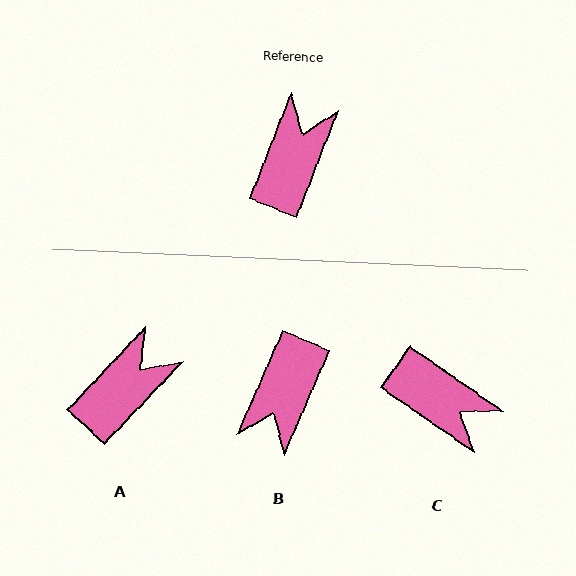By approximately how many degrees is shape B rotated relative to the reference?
Approximately 178 degrees counter-clockwise.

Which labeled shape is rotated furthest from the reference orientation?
B, about 178 degrees away.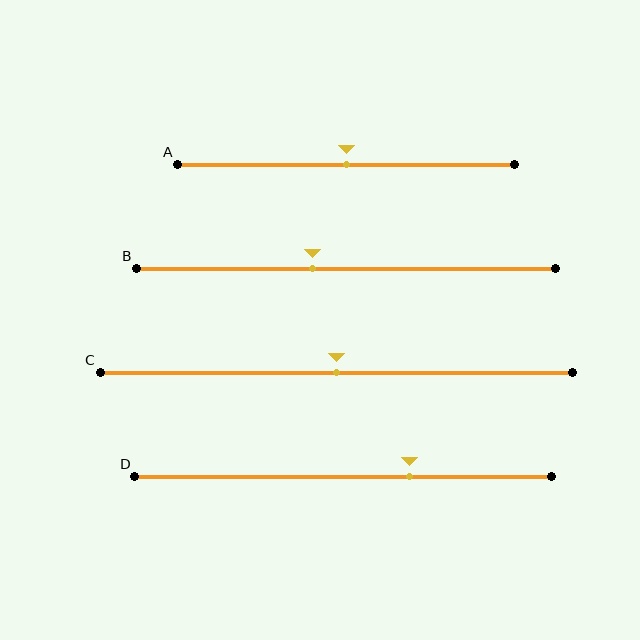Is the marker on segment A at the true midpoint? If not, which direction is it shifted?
Yes, the marker on segment A is at the true midpoint.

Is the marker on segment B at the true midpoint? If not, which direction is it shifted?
No, the marker on segment B is shifted to the left by about 8% of the segment length.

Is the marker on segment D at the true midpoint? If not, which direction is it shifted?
No, the marker on segment D is shifted to the right by about 16% of the segment length.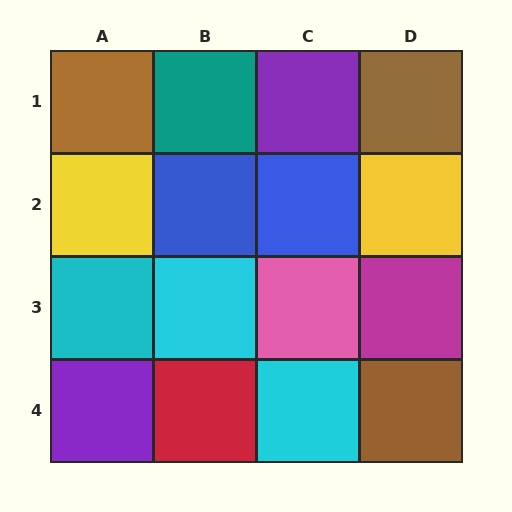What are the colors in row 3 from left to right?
Cyan, cyan, pink, magenta.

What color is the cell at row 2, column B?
Blue.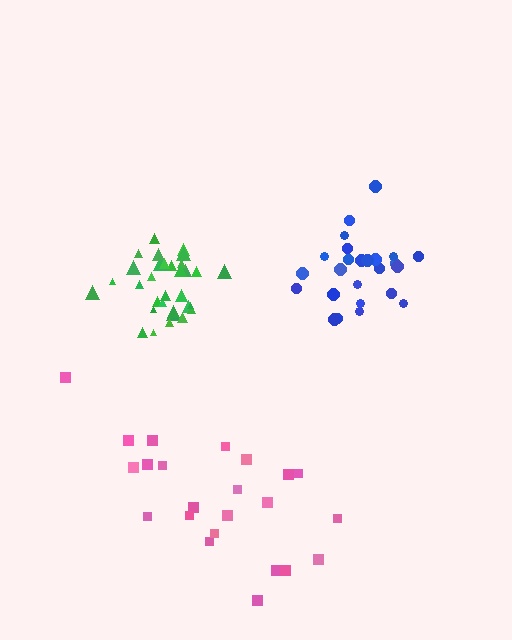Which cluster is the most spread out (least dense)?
Pink.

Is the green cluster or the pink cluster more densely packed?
Green.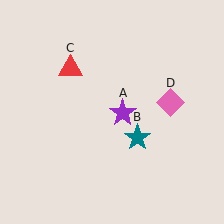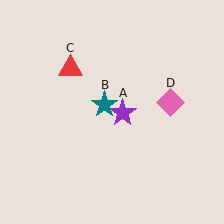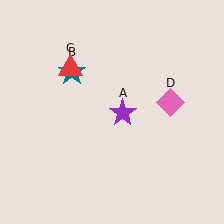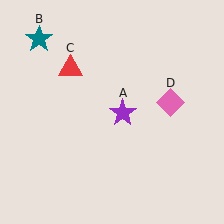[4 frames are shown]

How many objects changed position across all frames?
1 object changed position: teal star (object B).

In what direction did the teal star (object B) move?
The teal star (object B) moved up and to the left.